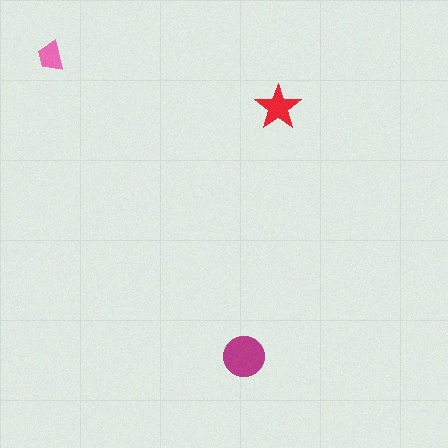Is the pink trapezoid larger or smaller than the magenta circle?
Smaller.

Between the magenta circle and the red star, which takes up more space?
The magenta circle.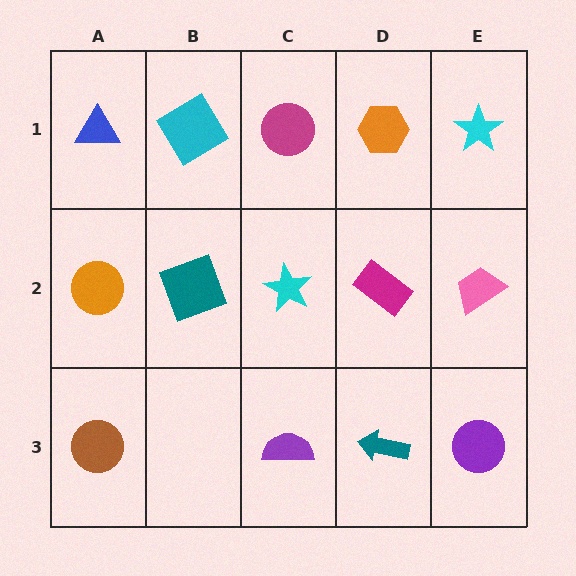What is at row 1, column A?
A blue triangle.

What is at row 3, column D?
A teal arrow.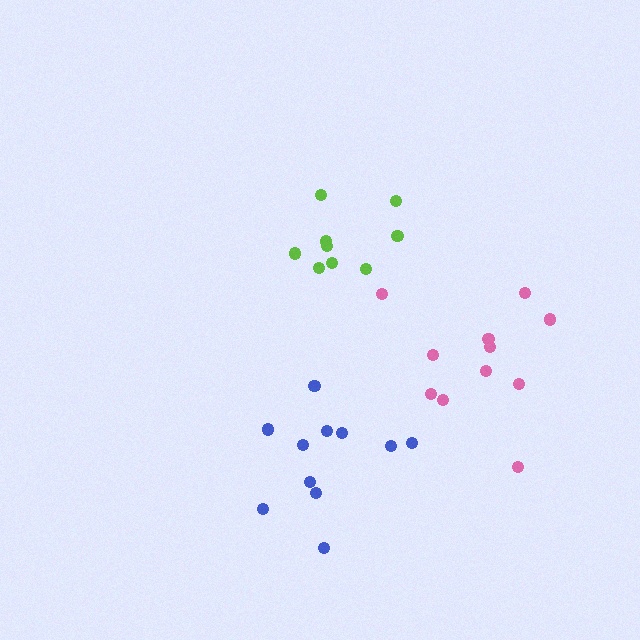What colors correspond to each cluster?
The clusters are colored: pink, lime, blue.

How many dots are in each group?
Group 1: 11 dots, Group 2: 9 dots, Group 3: 11 dots (31 total).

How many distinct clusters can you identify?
There are 3 distinct clusters.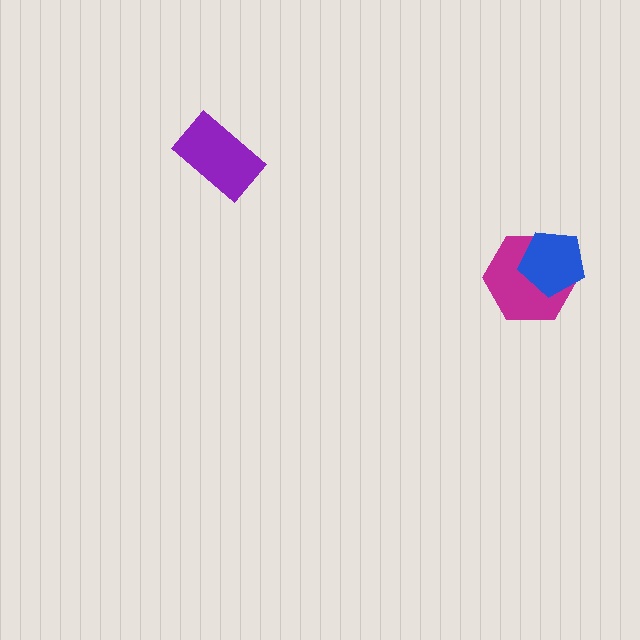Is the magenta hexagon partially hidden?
Yes, it is partially covered by another shape.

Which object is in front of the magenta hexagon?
The blue pentagon is in front of the magenta hexagon.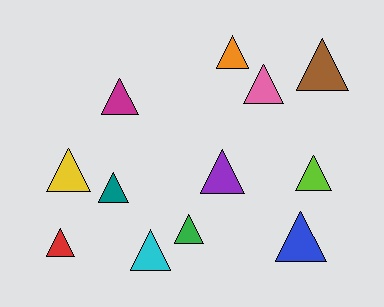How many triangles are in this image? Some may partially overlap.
There are 12 triangles.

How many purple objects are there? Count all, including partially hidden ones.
There is 1 purple object.